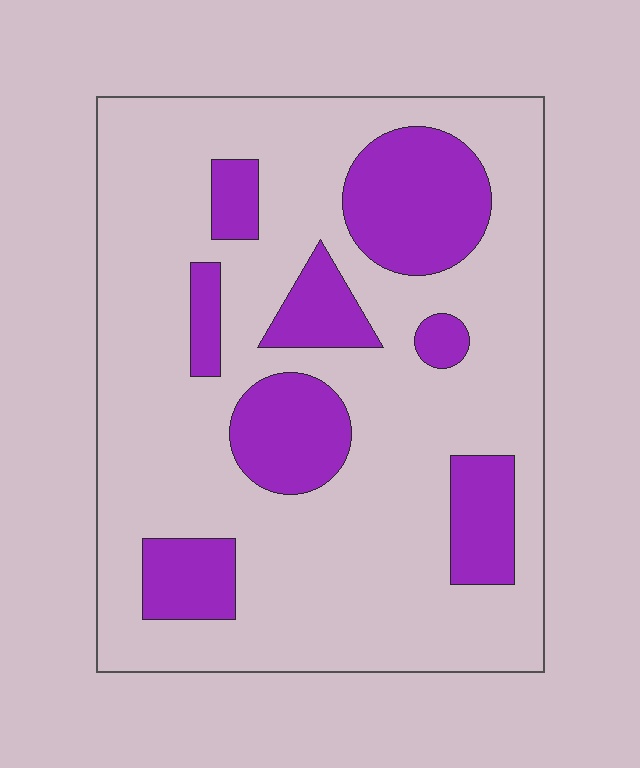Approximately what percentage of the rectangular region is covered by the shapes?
Approximately 25%.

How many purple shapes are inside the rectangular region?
8.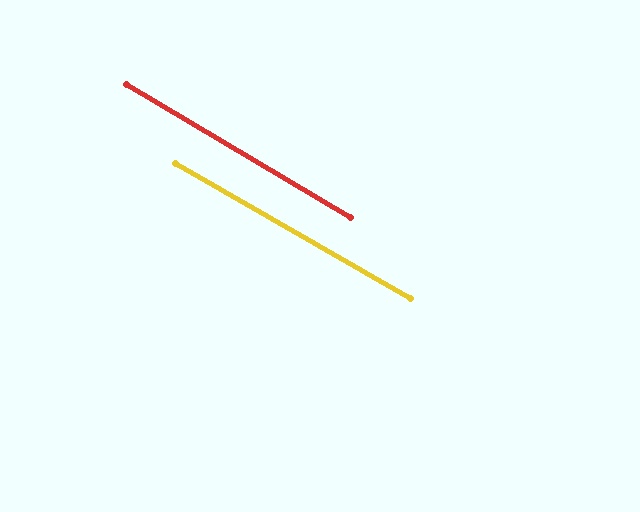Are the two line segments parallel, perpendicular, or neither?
Parallel — their directions differ by only 1.0°.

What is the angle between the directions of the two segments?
Approximately 1 degree.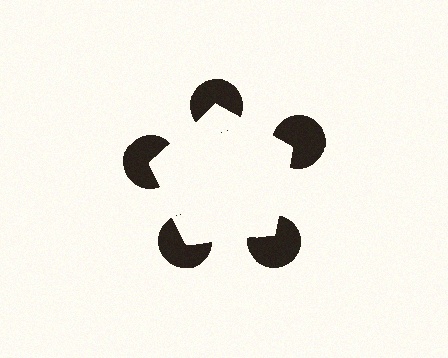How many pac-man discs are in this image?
There are 5 — one at each vertex of the illusory pentagon.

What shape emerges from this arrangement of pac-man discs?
An illusory pentagon — its edges are inferred from the aligned wedge cuts in the pac-man discs, not physically drawn.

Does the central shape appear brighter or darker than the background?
It typically appears slightly brighter than the background, even though no actual brightness change is drawn.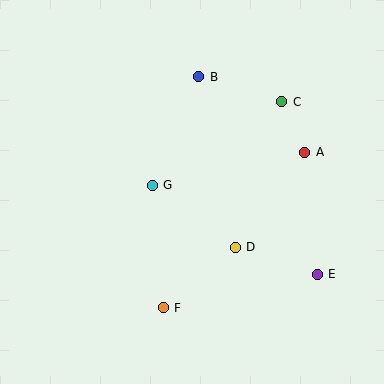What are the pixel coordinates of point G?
Point G is at (152, 185).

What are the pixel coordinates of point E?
Point E is at (317, 274).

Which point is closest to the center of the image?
Point G at (152, 185) is closest to the center.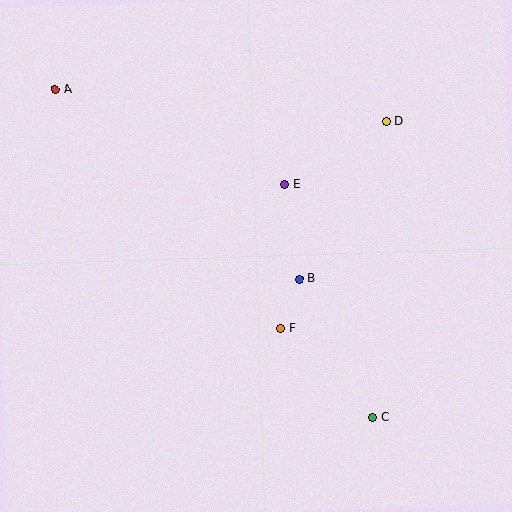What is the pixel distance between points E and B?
The distance between E and B is 96 pixels.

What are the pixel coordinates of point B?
Point B is at (299, 279).